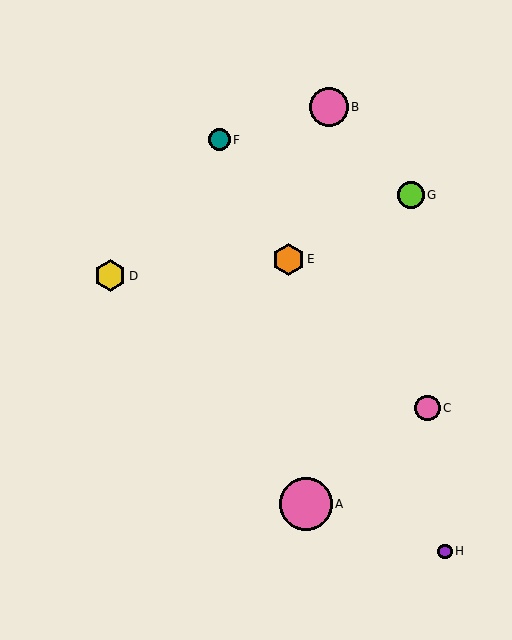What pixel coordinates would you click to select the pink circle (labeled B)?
Click at (329, 107) to select the pink circle B.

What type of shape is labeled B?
Shape B is a pink circle.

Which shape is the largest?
The pink circle (labeled A) is the largest.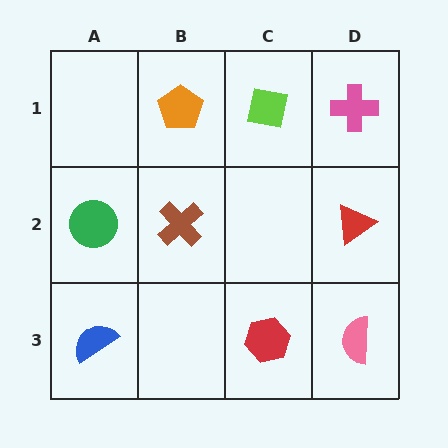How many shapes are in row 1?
3 shapes.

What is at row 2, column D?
A red triangle.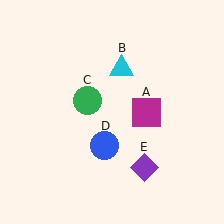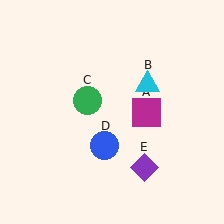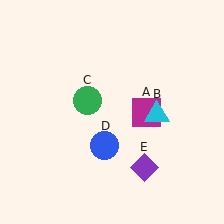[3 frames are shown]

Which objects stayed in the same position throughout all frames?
Magenta square (object A) and green circle (object C) and blue circle (object D) and purple diamond (object E) remained stationary.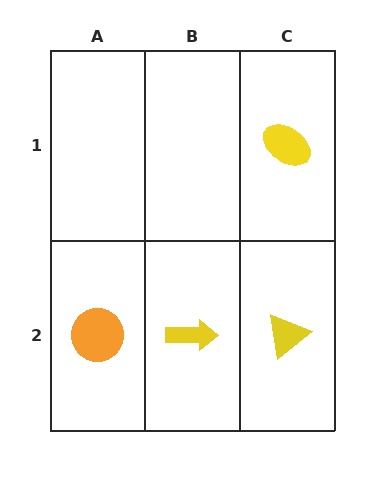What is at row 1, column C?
A yellow ellipse.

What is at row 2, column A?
An orange circle.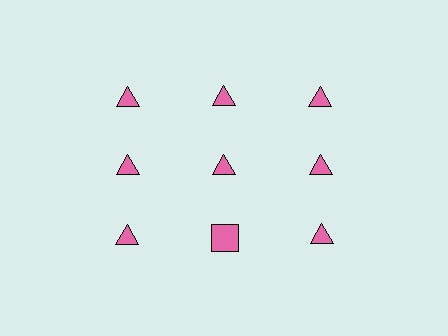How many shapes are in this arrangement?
There are 9 shapes arranged in a grid pattern.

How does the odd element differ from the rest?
It has a different shape: square instead of triangle.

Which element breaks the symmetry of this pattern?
The pink square in the third row, second from left column breaks the symmetry. All other shapes are pink triangles.